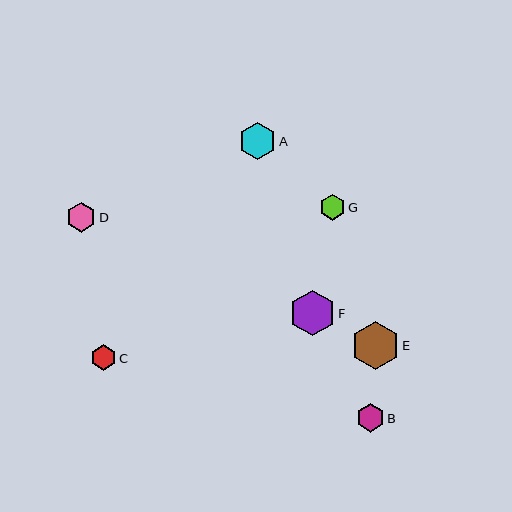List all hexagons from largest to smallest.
From largest to smallest: E, F, A, D, B, G, C.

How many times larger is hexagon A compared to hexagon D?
Hexagon A is approximately 1.2 times the size of hexagon D.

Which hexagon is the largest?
Hexagon E is the largest with a size of approximately 48 pixels.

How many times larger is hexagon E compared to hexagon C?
Hexagon E is approximately 1.9 times the size of hexagon C.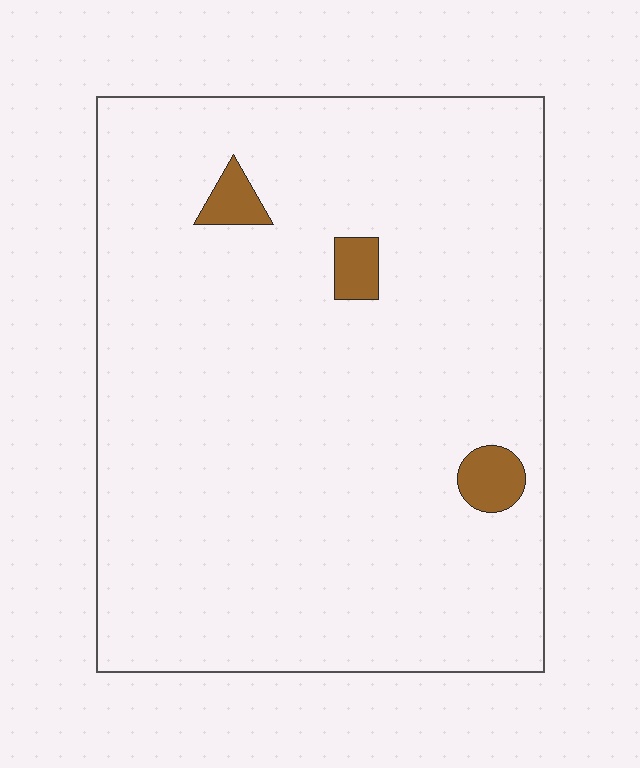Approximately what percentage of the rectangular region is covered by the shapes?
Approximately 5%.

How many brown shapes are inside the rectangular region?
3.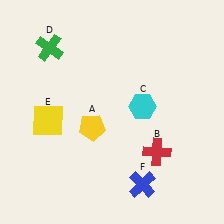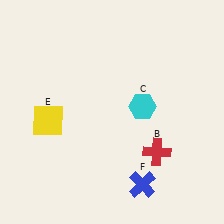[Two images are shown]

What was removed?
The green cross (D), the yellow pentagon (A) were removed in Image 2.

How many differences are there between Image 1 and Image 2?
There are 2 differences between the two images.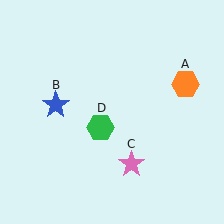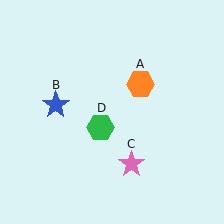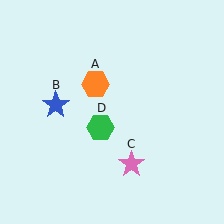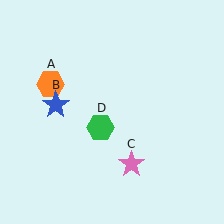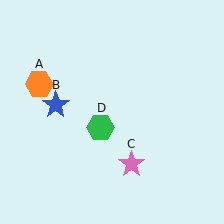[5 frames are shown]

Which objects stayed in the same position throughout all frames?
Blue star (object B) and pink star (object C) and green hexagon (object D) remained stationary.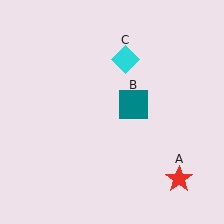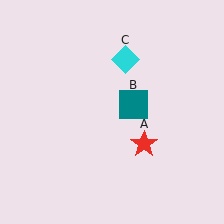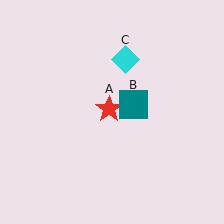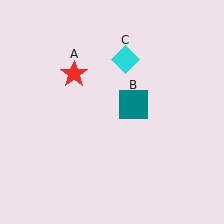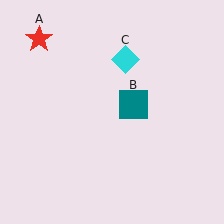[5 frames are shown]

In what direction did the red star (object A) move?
The red star (object A) moved up and to the left.